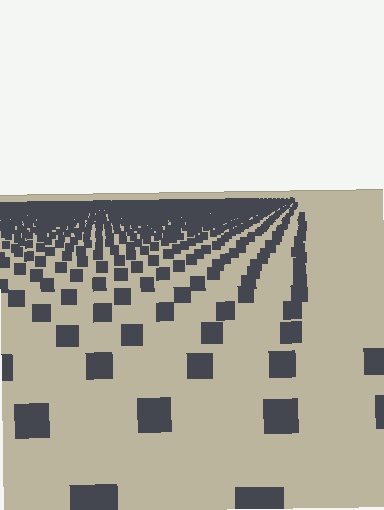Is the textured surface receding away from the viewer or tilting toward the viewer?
The surface is receding away from the viewer. Texture elements get smaller and denser toward the top.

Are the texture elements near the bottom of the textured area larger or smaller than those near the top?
Larger. Near the bottom, elements are closer to the viewer and appear at a bigger on-screen size.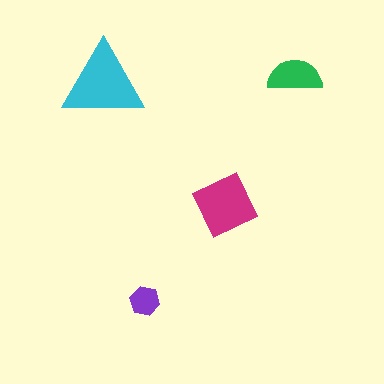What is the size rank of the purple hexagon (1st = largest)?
4th.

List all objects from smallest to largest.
The purple hexagon, the green semicircle, the magenta square, the cyan triangle.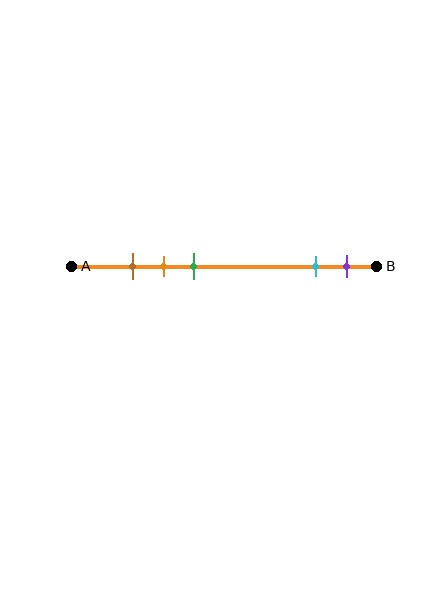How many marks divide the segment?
There are 5 marks dividing the segment.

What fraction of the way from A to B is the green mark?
The green mark is approximately 40% (0.4) of the way from A to B.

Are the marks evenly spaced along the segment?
No, the marks are not evenly spaced.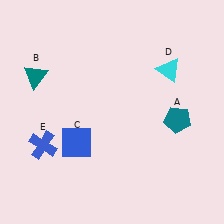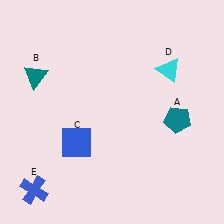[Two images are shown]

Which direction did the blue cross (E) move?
The blue cross (E) moved down.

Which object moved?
The blue cross (E) moved down.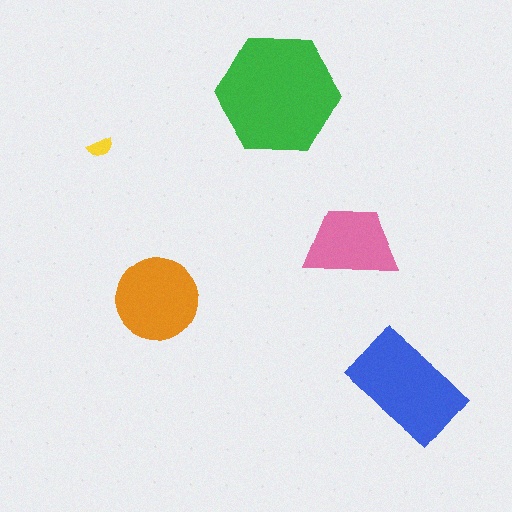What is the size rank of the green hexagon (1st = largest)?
1st.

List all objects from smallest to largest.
The yellow semicircle, the pink trapezoid, the orange circle, the blue rectangle, the green hexagon.